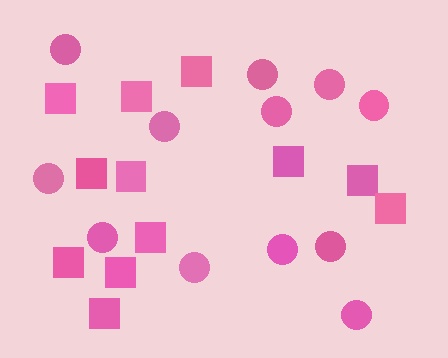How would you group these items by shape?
There are 2 groups: one group of squares (12) and one group of circles (12).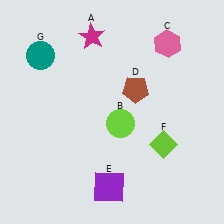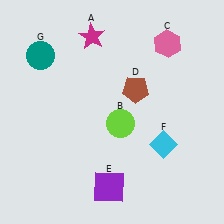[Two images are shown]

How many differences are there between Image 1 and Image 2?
There is 1 difference between the two images.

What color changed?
The diamond (F) changed from lime in Image 1 to cyan in Image 2.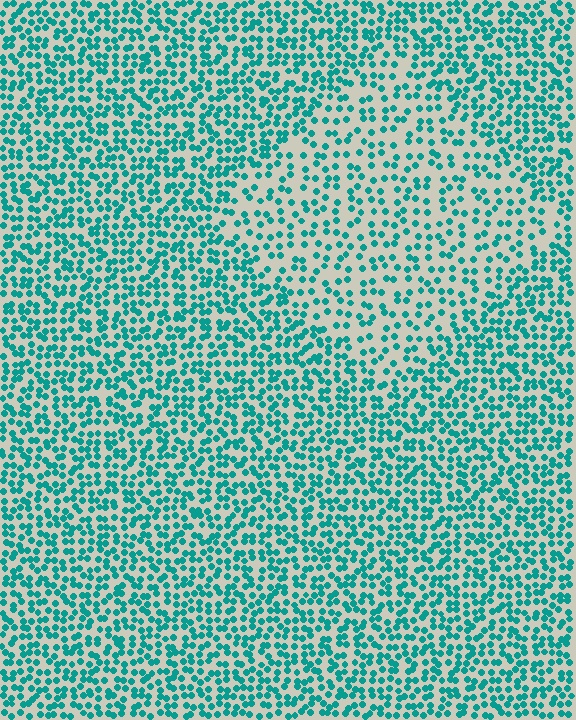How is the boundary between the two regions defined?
The boundary is defined by a change in element density (approximately 1.8x ratio). All elements are the same color, size, and shape.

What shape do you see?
I see a diamond.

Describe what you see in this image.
The image contains small teal elements arranged at two different densities. A diamond-shaped region is visible where the elements are less densely packed than the surrounding area.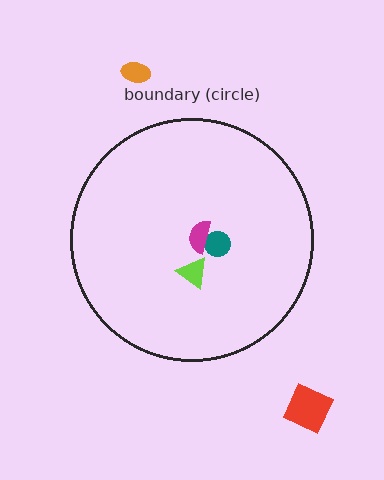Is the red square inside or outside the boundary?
Outside.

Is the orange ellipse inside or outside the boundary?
Outside.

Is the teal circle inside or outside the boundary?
Inside.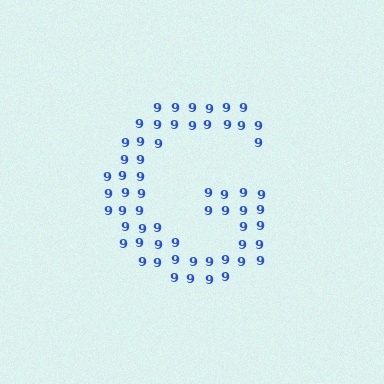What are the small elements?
The small elements are digit 9's.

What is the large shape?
The large shape is the letter G.